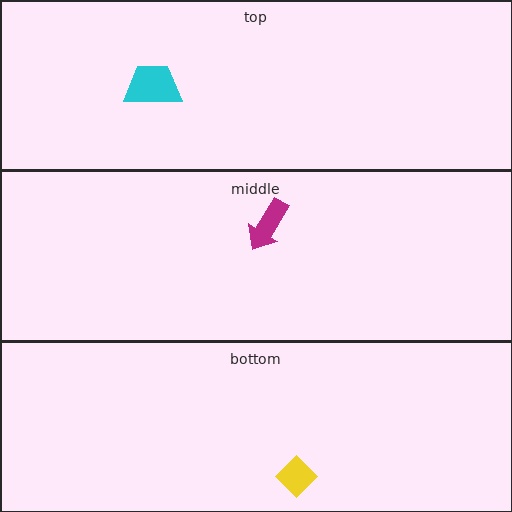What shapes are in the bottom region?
The yellow diamond.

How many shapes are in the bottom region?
1.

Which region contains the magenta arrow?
The middle region.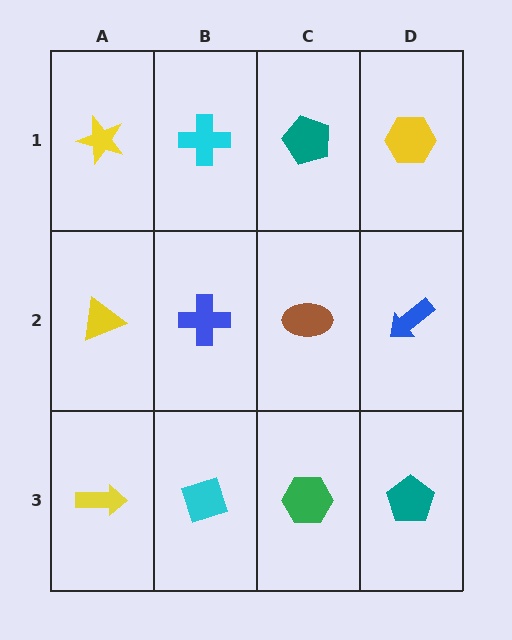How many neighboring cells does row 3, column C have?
3.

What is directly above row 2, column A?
A yellow star.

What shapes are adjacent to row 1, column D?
A blue arrow (row 2, column D), a teal pentagon (row 1, column C).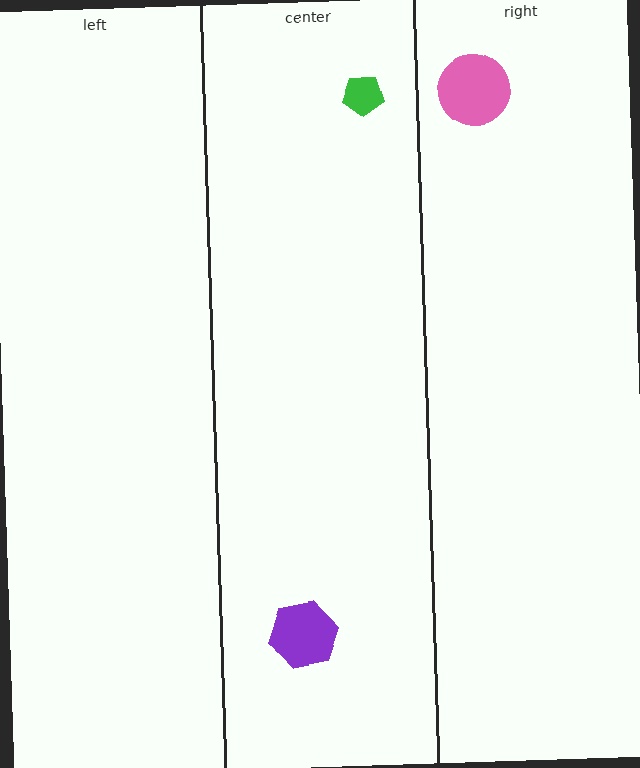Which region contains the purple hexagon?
The center region.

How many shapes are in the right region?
1.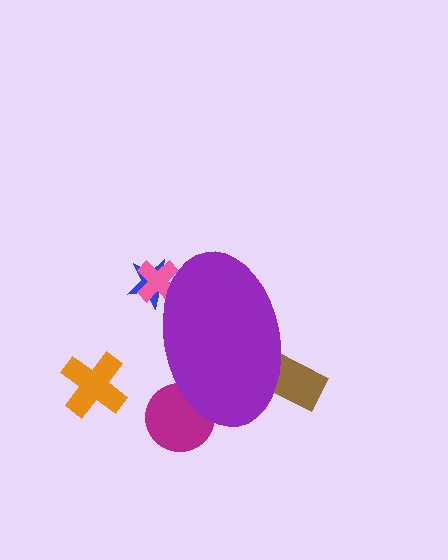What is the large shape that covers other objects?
A purple ellipse.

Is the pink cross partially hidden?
Yes, the pink cross is partially hidden behind the purple ellipse.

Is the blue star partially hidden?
Yes, the blue star is partially hidden behind the purple ellipse.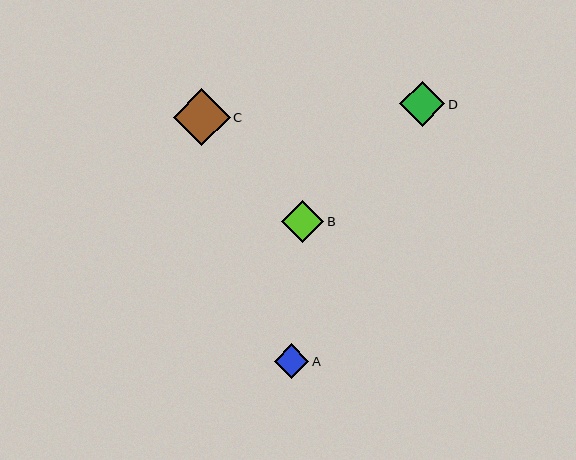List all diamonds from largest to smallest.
From largest to smallest: C, D, B, A.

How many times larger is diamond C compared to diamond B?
Diamond C is approximately 1.3 times the size of diamond B.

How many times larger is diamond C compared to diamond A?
Diamond C is approximately 1.6 times the size of diamond A.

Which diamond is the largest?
Diamond C is the largest with a size of approximately 57 pixels.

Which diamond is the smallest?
Diamond A is the smallest with a size of approximately 35 pixels.